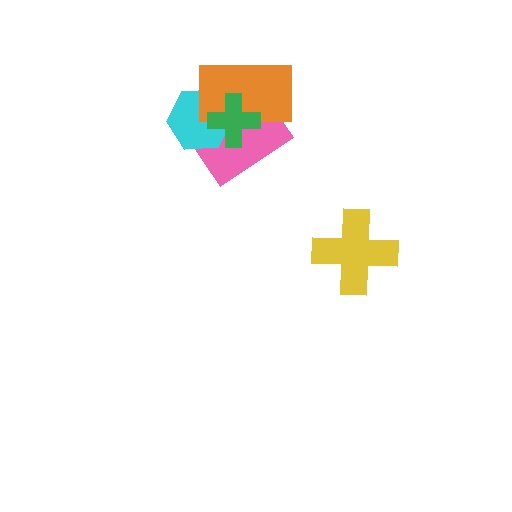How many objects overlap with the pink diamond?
3 objects overlap with the pink diamond.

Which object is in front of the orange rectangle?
The green cross is in front of the orange rectangle.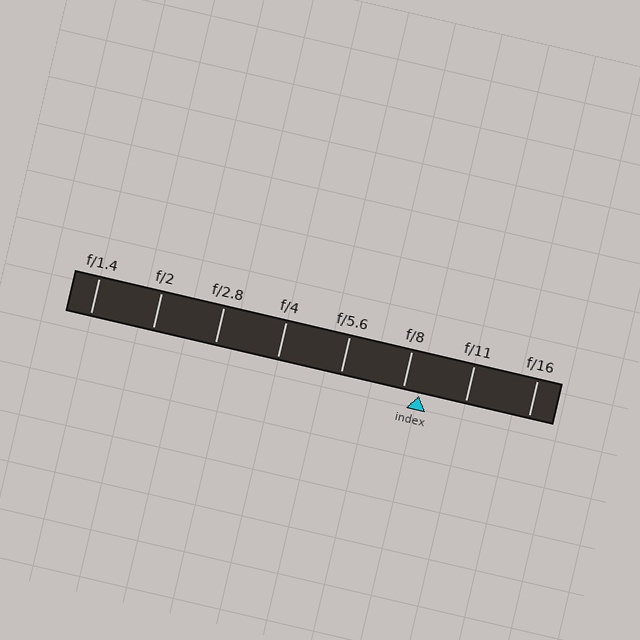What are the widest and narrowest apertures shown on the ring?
The widest aperture shown is f/1.4 and the narrowest is f/16.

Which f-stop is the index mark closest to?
The index mark is closest to f/8.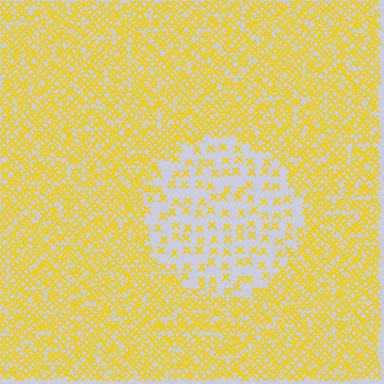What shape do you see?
I see a circle.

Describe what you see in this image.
The image contains small yellow elements arranged at two different densities. A circle-shaped region is visible where the elements are less densely packed than the surrounding area.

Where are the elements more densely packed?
The elements are more densely packed outside the circle boundary.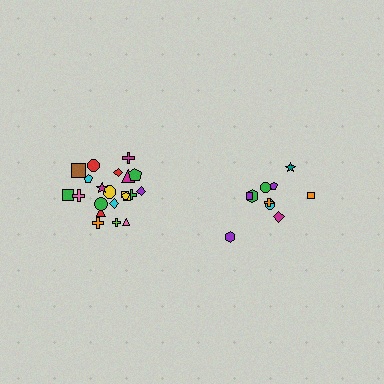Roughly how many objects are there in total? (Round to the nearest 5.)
Roughly 30 objects in total.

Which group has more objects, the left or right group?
The left group.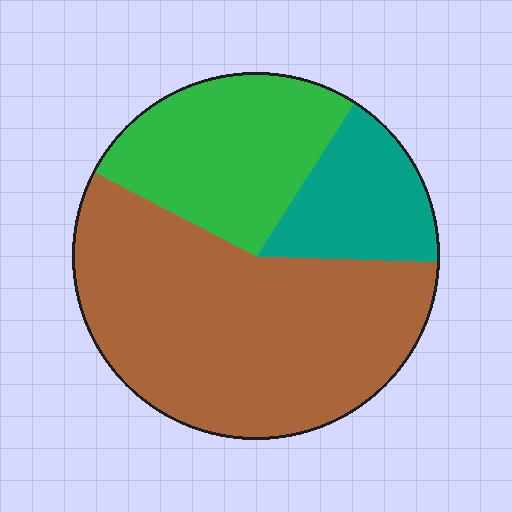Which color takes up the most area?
Brown, at roughly 55%.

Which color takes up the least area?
Teal, at roughly 15%.